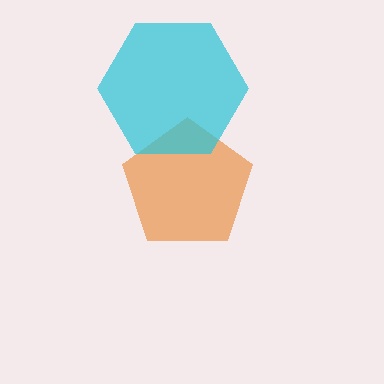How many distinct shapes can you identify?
There are 2 distinct shapes: an orange pentagon, a cyan hexagon.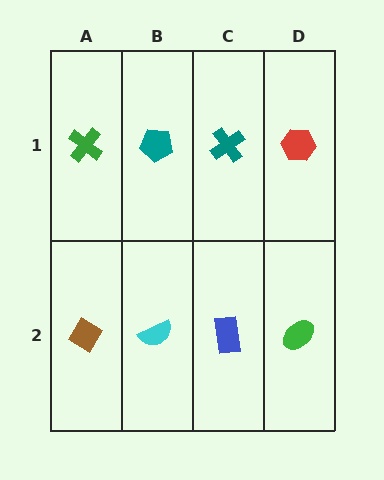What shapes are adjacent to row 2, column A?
A green cross (row 1, column A), a cyan semicircle (row 2, column B).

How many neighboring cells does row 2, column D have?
2.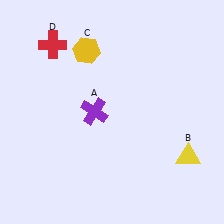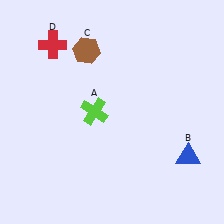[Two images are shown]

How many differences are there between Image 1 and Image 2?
There are 3 differences between the two images.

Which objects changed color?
A changed from purple to lime. B changed from yellow to blue. C changed from yellow to brown.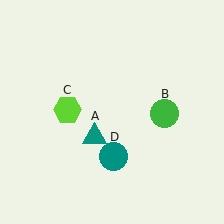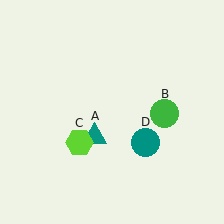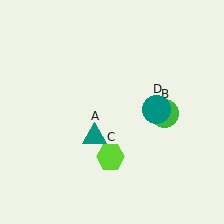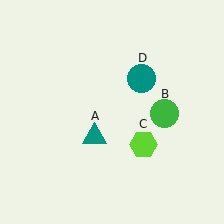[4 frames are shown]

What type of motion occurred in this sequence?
The lime hexagon (object C), teal circle (object D) rotated counterclockwise around the center of the scene.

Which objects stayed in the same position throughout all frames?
Teal triangle (object A) and green circle (object B) remained stationary.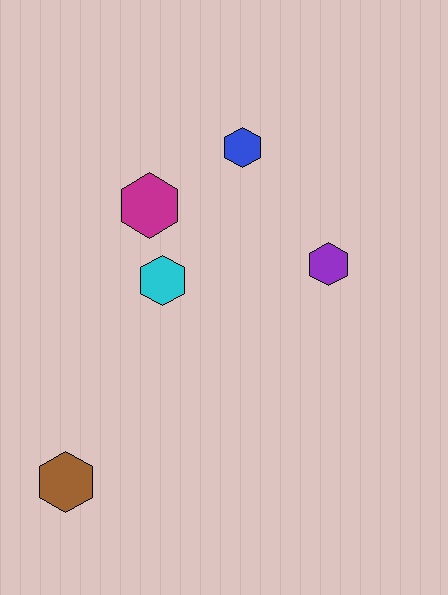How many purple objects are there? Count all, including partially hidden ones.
There is 1 purple object.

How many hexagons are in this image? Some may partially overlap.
There are 5 hexagons.